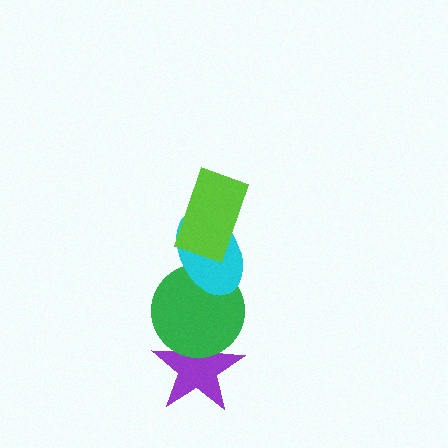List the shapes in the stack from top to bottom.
From top to bottom: the lime rectangle, the cyan ellipse, the green circle, the purple star.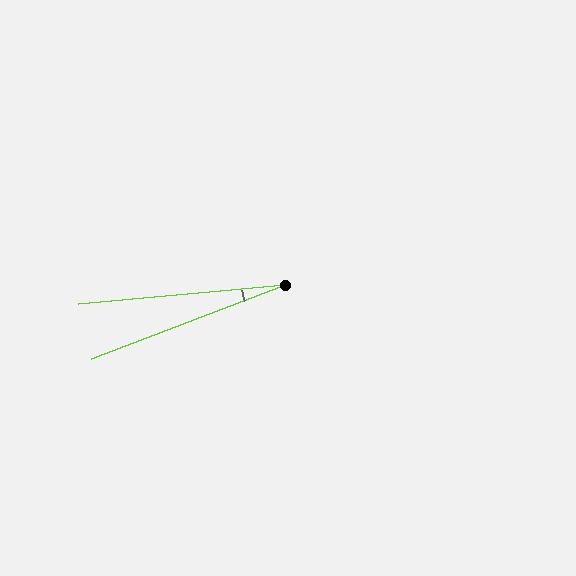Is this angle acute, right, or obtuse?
It is acute.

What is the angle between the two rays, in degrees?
Approximately 16 degrees.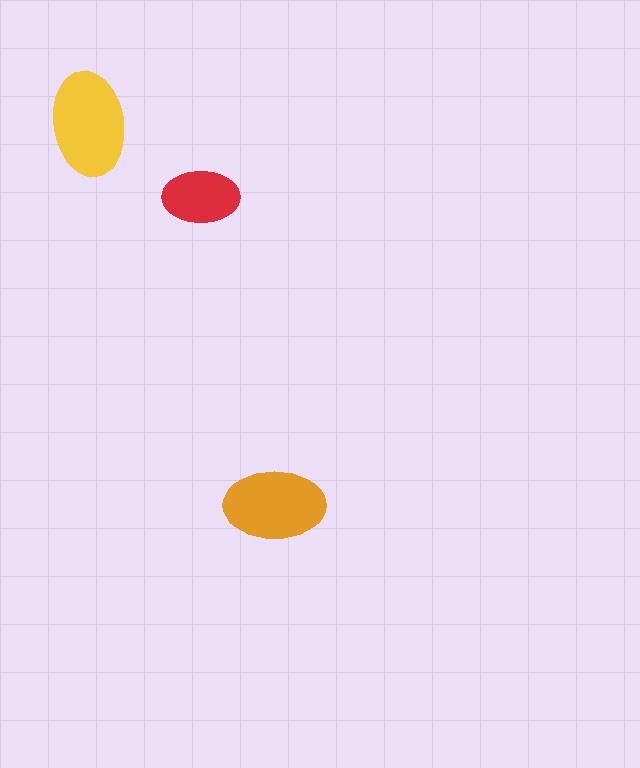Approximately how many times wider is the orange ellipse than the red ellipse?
About 1.5 times wider.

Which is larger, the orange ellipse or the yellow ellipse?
The yellow one.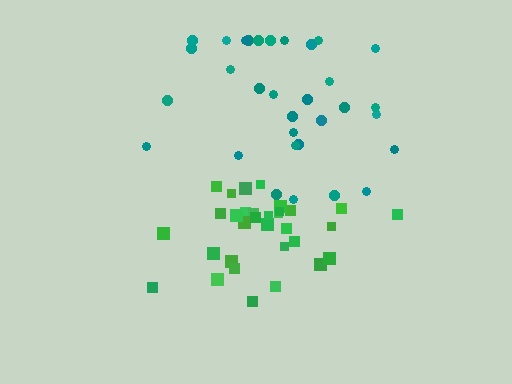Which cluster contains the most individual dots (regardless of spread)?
Teal (32).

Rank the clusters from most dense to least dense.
green, teal.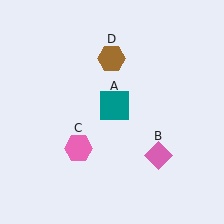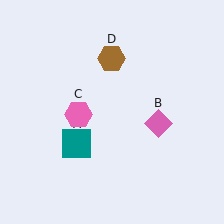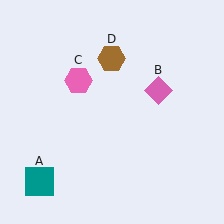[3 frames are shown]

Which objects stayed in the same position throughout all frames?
Brown hexagon (object D) remained stationary.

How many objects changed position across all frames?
3 objects changed position: teal square (object A), pink diamond (object B), pink hexagon (object C).